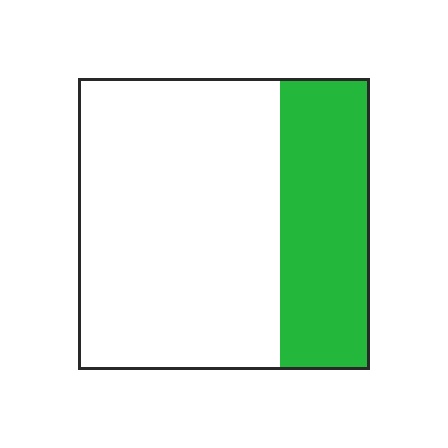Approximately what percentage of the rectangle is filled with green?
Approximately 30%.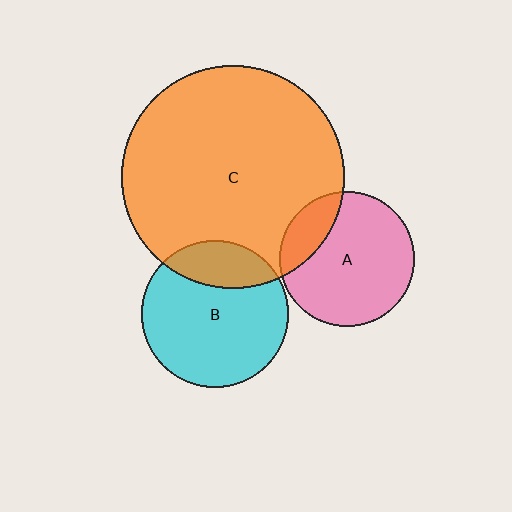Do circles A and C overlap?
Yes.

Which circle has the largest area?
Circle C (orange).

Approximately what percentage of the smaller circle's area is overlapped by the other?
Approximately 20%.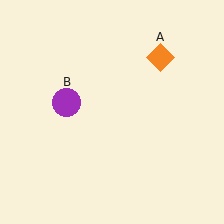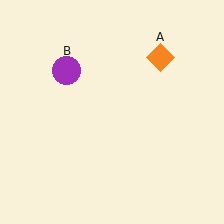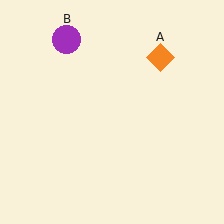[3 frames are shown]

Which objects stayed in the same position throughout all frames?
Orange diamond (object A) remained stationary.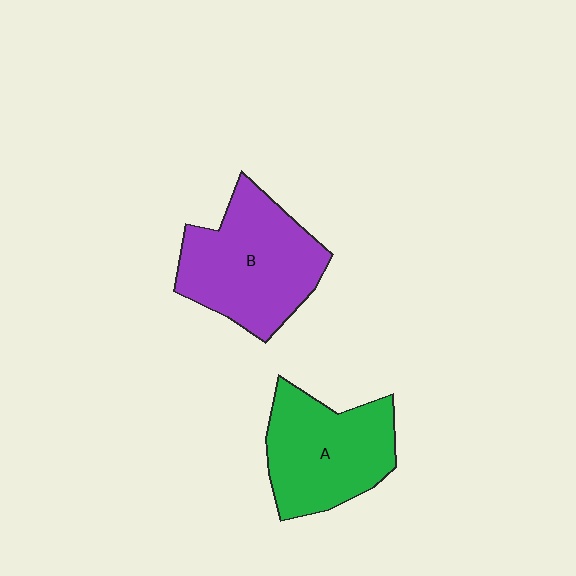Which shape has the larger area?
Shape B (purple).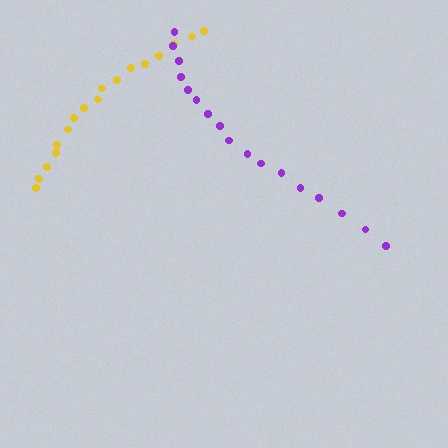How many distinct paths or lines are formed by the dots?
There are 2 distinct paths.